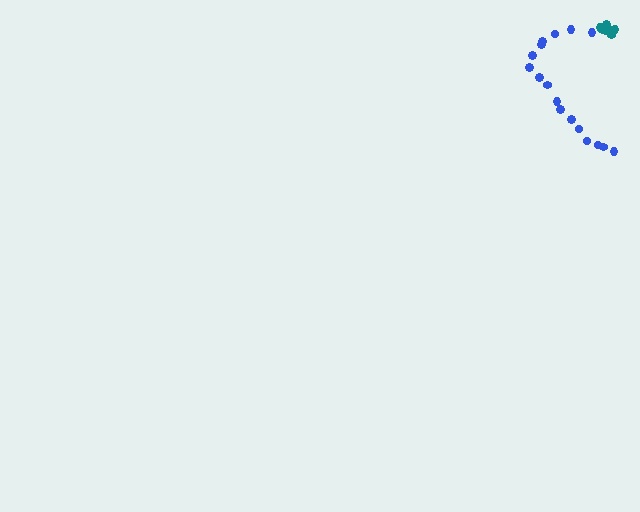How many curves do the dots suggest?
There are 2 distinct paths.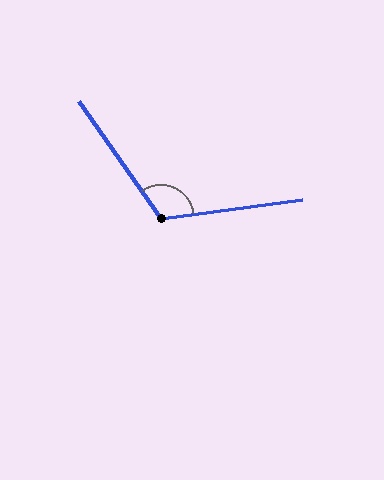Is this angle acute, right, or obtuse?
It is obtuse.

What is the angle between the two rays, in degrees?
Approximately 117 degrees.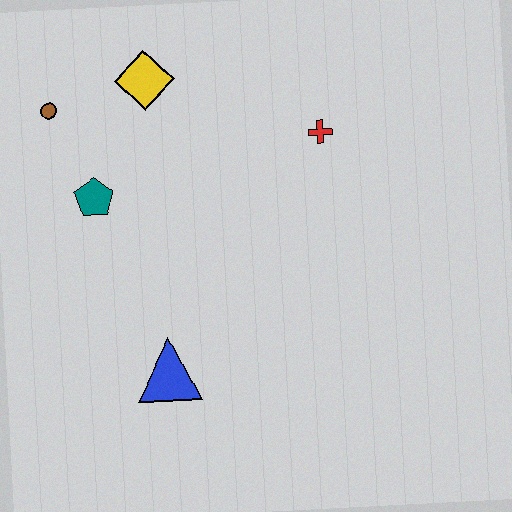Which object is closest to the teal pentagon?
The brown circle is closest to the teal pentagon.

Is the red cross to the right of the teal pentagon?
Yes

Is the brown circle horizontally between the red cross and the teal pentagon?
No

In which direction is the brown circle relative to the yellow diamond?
The brown circle is to the left of the yellow diamond.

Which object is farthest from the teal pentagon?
The red cross is farthest from the teal pentagon.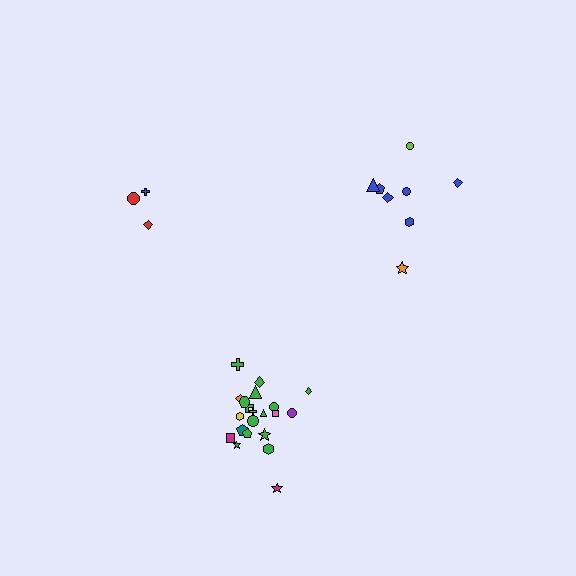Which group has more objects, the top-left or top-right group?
The top-right group.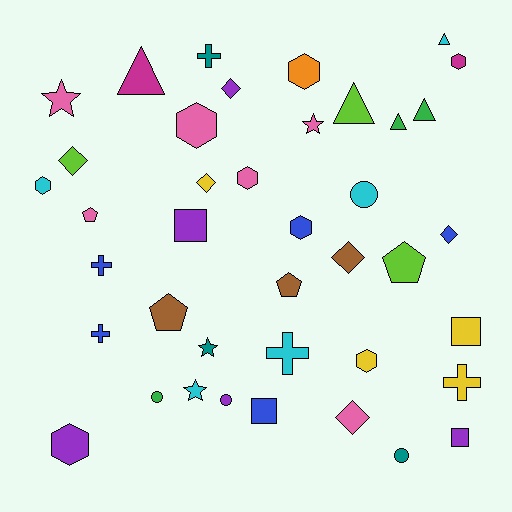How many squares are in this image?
There are 4 squares.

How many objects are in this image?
There are 40 objects.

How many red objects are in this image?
There are no red objects.